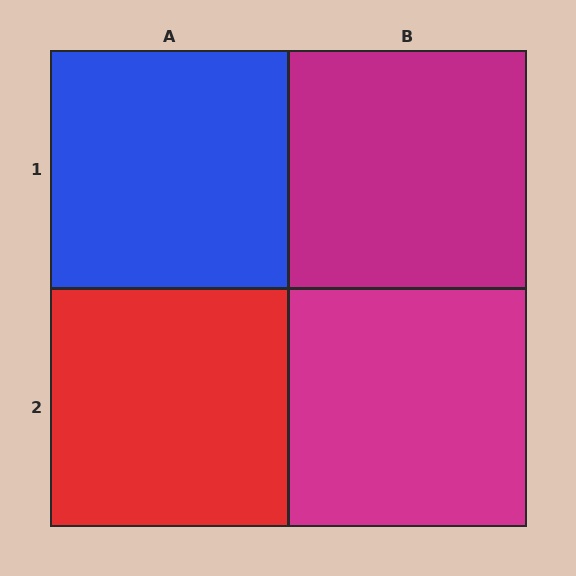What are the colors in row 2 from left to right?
Red, magenta.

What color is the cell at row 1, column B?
Magenta.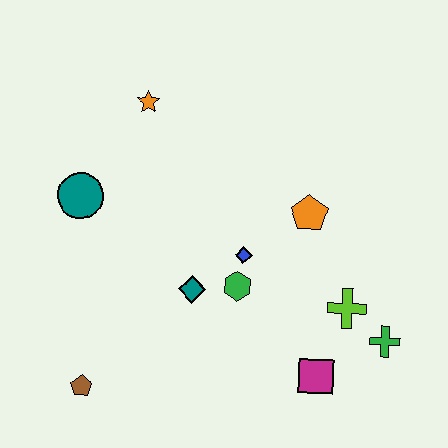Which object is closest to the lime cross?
The green cross is closest to the lime cross.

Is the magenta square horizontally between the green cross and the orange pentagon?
Yes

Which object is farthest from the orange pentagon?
The brown pentagon is farthest from the orange pentagon.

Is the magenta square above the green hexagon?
No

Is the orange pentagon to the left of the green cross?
Yes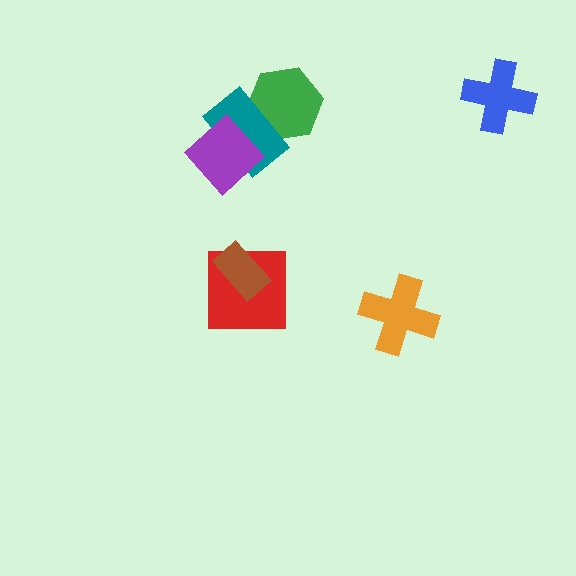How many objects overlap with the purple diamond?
1 object overlaps with the purple diamond.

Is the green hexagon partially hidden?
Yes, it is partially covered by another shape.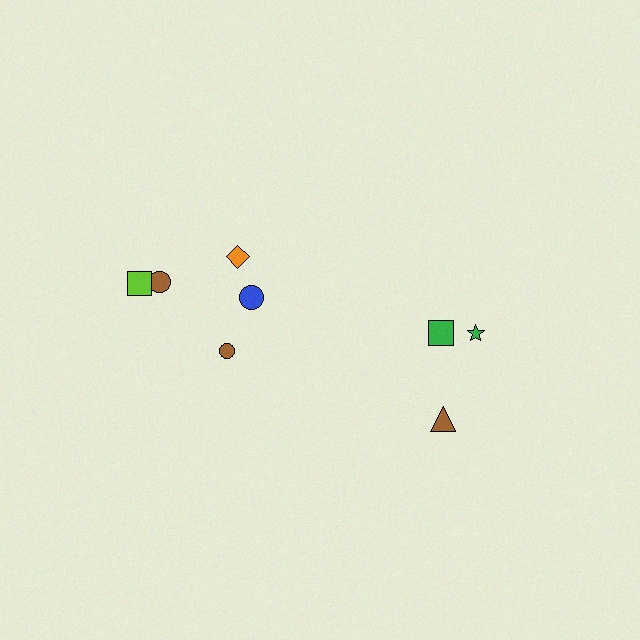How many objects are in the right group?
There are 3 objects.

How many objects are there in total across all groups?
There are 8 objects.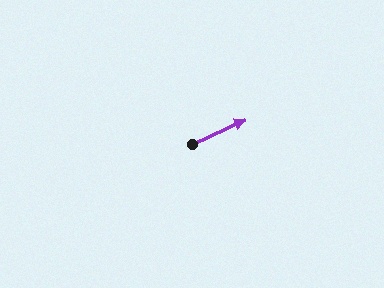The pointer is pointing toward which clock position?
Roughly 2 o'clock.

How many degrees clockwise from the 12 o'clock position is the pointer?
Approximately 65 degrees.